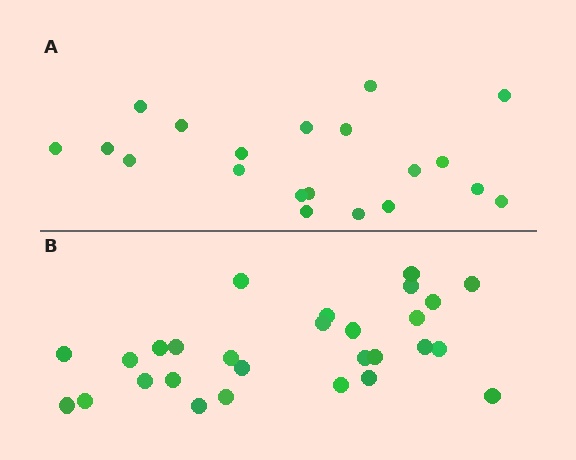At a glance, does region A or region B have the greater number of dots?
Region B (the bottom region) has more dots.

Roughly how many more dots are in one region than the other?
Region B has roughly 8 or so more dots than region A.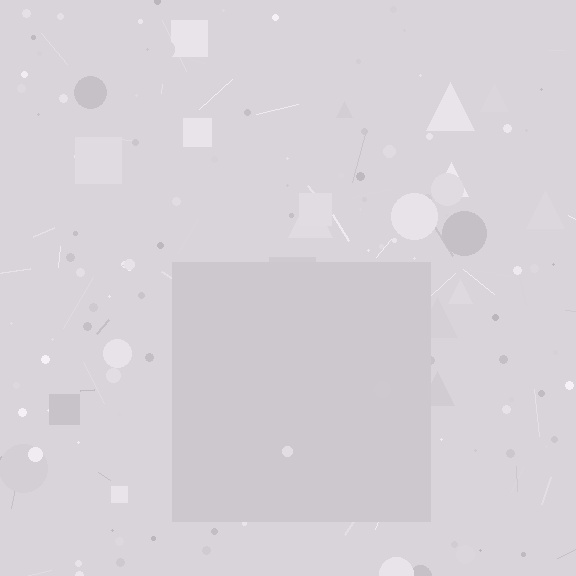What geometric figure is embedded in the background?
A square is embedded in the background.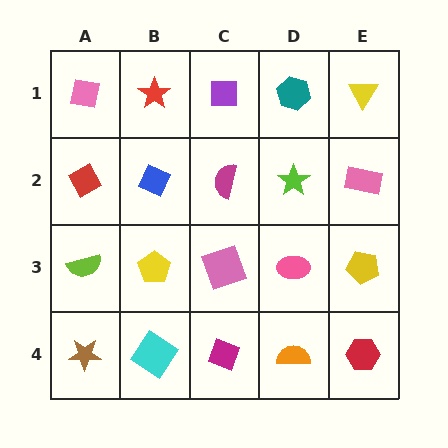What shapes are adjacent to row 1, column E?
A pink rectangle (row 2, column E), a teal hexagon (row 1, column D).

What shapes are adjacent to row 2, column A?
A pink square (row 1, column A), a lime semicircle (row 3, column A), a blue diamond (row 2, column B).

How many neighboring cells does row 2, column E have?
3.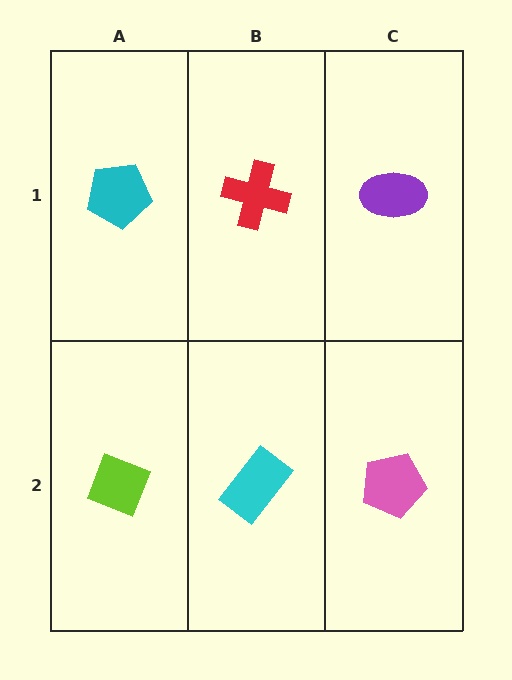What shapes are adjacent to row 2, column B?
A red cross (row 1, column B), a lime diamond (row 2, column A), a pink pentagon (row 2, column C).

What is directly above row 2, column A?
A cyan pentagon.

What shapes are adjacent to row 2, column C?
A purple ellipse (row 1, column C), a cyan rectangle (row 2, column B).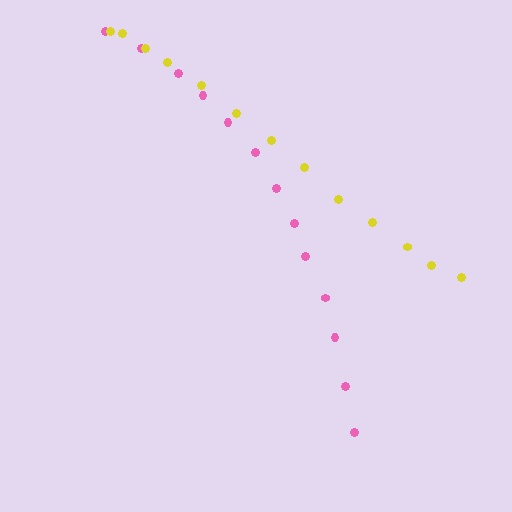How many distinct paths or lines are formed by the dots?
There are 2 distinct paths.